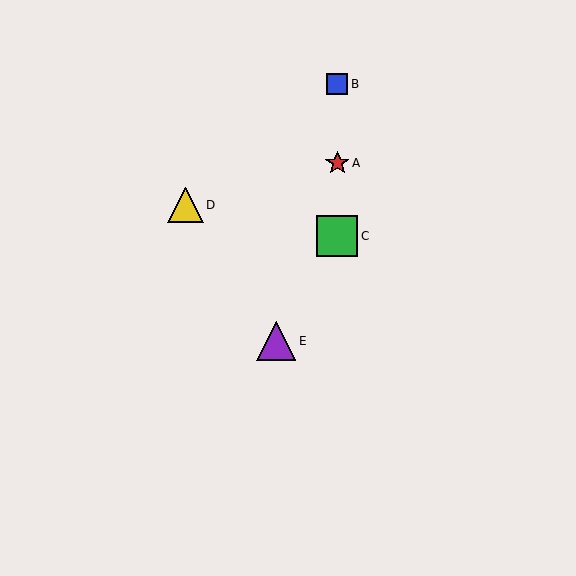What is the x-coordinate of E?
Object E is at x≈276.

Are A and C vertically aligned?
Yes, both are at x≈337.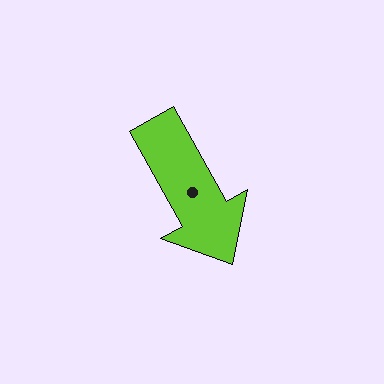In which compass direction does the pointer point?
Southeast.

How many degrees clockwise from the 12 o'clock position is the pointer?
Approximately 151 degrees.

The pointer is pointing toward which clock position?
Roughly 5 o'clock.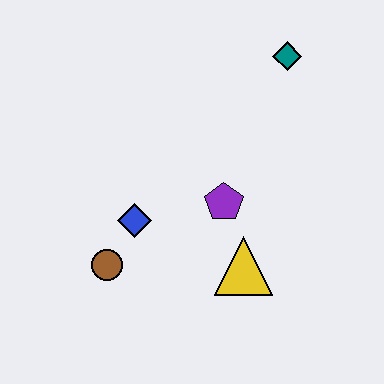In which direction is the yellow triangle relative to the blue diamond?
The yellow triangle is to the right of the blue diamond.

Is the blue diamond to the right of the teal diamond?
No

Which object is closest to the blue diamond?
The brown circle is closest to the blue diamond.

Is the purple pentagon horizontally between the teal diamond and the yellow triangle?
No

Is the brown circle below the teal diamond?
Yes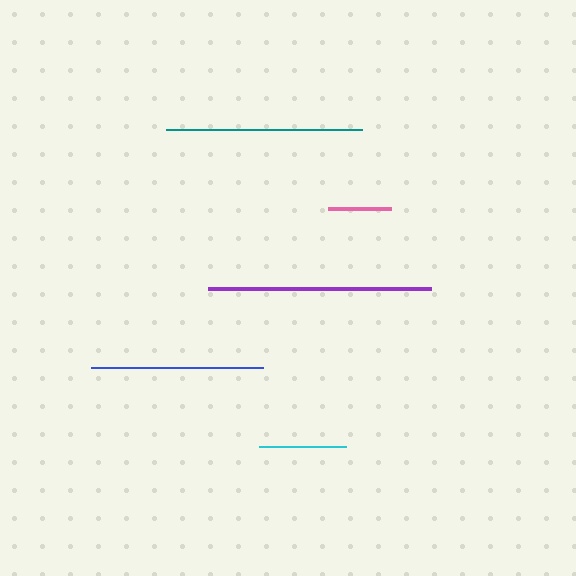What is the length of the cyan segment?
The cyan segment is approximately 87 pixels long.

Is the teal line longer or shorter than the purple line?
The purple line is longer than the teal line.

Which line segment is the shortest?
The pink line is the shortest at approximately 63 pixels.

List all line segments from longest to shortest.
From longest to shortest: purple, teal, blue, cyan, pink.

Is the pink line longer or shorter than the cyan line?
The cyan line is longer than the pink line.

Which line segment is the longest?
The purple line is the longest at approximately 223 pixels.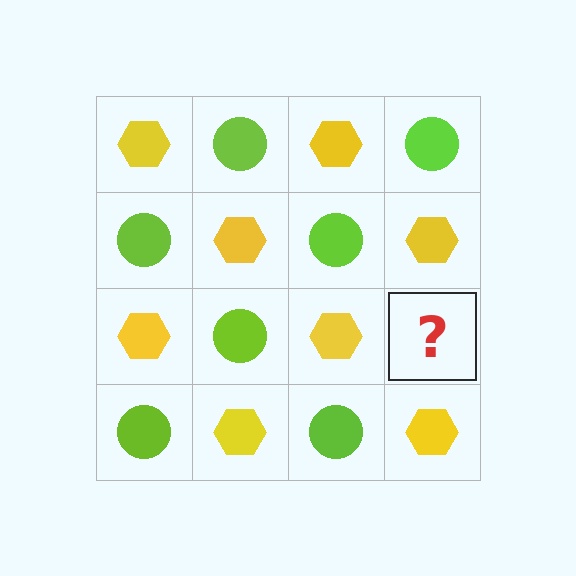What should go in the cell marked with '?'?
The missing cell should contain a lime circle.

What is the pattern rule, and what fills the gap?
The rule is that it alternates yellow hexagon and lime circle in a checkerboard pattern. The gap should be filled with a lime circle.